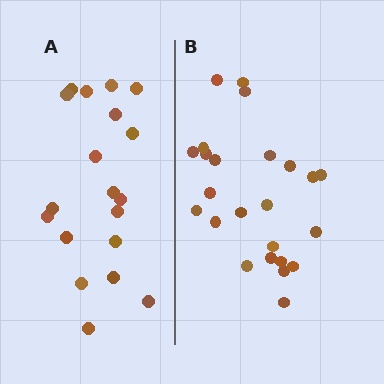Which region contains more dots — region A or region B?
Region B (the right region) has more dots.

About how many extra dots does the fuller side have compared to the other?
Region B has about 5 more dots than region A.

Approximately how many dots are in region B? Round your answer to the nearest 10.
About 20 dots. (The exact count is 24, which rounds to 20.)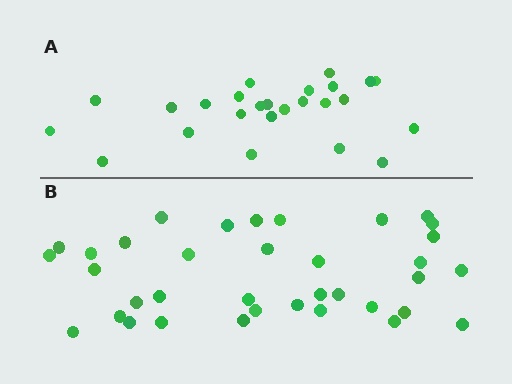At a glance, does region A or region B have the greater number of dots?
Region B (the bottom region) has more dots.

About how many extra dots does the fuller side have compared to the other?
Region B has roughly 12 or so more dots than region A.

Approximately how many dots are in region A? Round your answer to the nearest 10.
About 20 dots. (The exact count is 25, which rounds to 20.)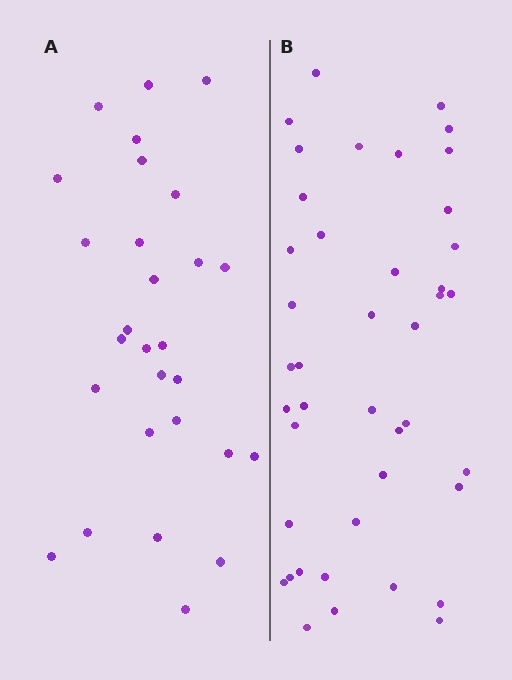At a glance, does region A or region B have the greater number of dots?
Region B (the right region) has more dots.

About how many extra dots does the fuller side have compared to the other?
Region B has approximately 15 more dots than region A.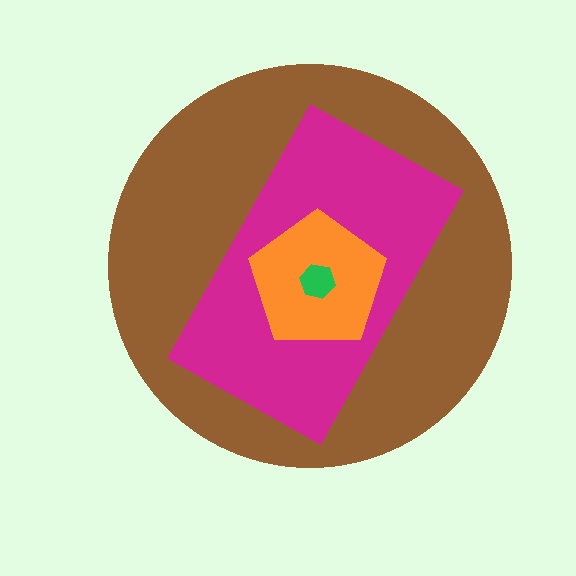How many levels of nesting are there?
4.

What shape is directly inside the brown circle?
The magenta rectangle.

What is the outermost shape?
The brown circle.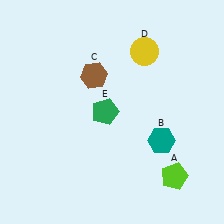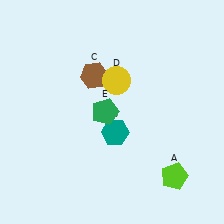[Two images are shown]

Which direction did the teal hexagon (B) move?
The teal hexagon (B) moved left.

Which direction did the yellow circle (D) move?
The yellow circle (D) moved down.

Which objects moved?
The objects that moved are: the teal hexagon (B), the yellow circle (D).